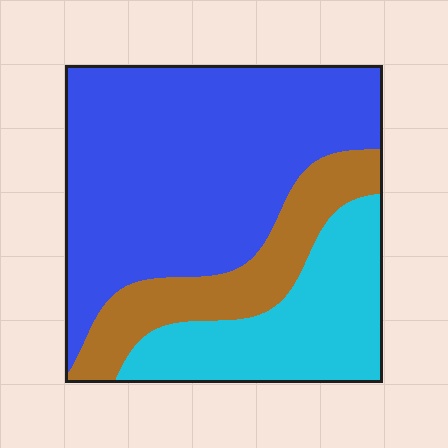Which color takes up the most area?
Blue, at roughly 55%.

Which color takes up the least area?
Brown, at roughly 20%.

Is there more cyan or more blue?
Blue.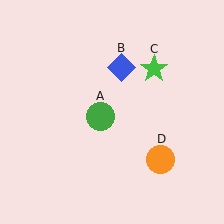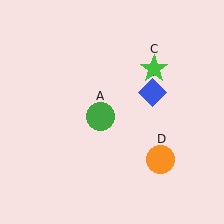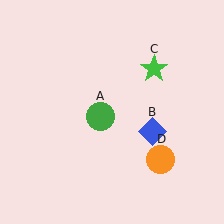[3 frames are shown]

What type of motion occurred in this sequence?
The blue diamond (object B) rotated clockwise around the center of the scene.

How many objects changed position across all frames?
1 object changed position: blue diamond (object B).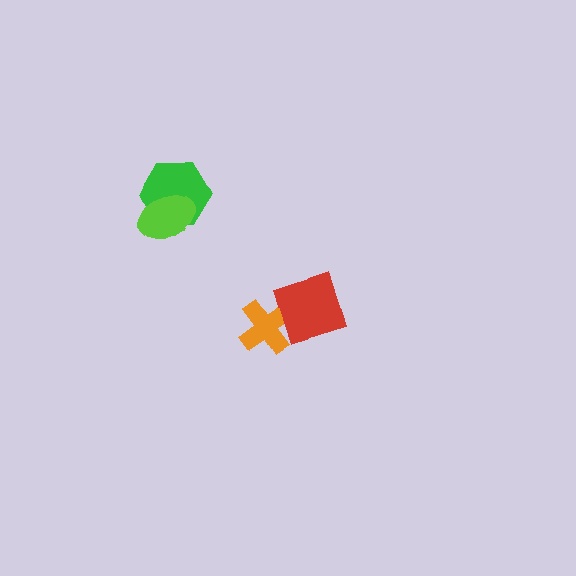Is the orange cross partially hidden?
Yes, it is partially covered by another shape.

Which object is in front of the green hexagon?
The lime ellipse is in front of the green hexagon.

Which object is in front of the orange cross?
The red diamond is in front of the orange cross.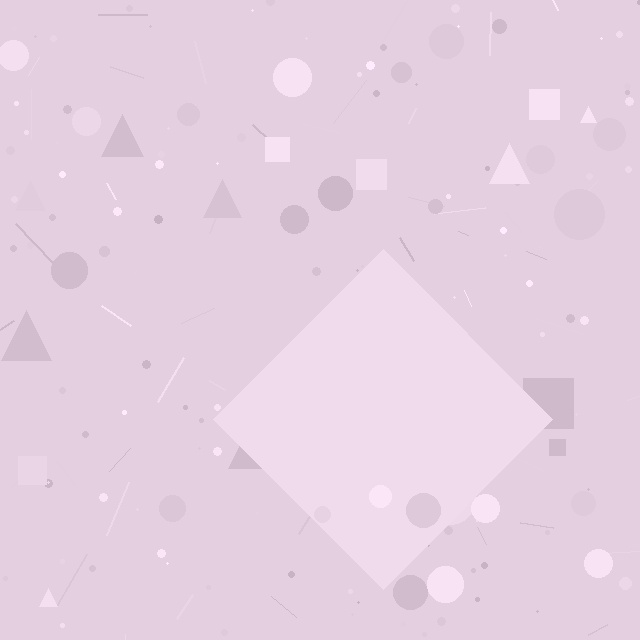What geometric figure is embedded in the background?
A diamond is embedded in the background.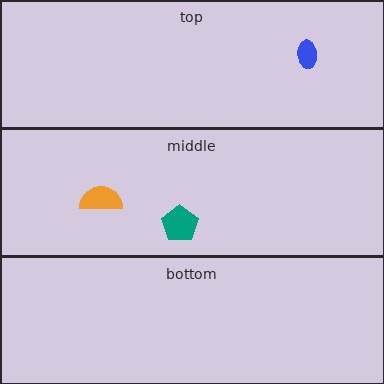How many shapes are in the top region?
1.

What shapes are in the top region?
The blue ellipse.